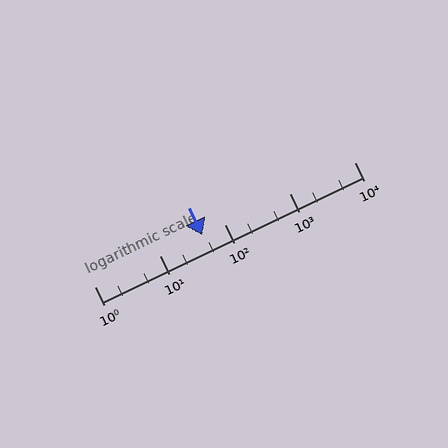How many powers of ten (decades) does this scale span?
The scale spans 4 decades, from 1 to 10000.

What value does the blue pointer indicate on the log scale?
The pointer indicates approximately 45.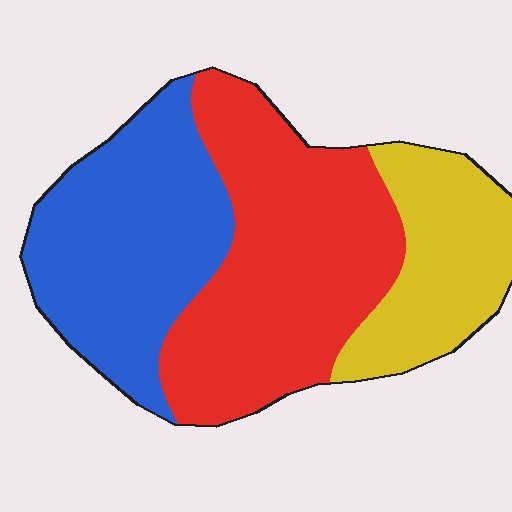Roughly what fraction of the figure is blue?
Blue takes up about one third (1/3) of the figure.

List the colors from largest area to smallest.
From largest to smallest: red, blue, yellow.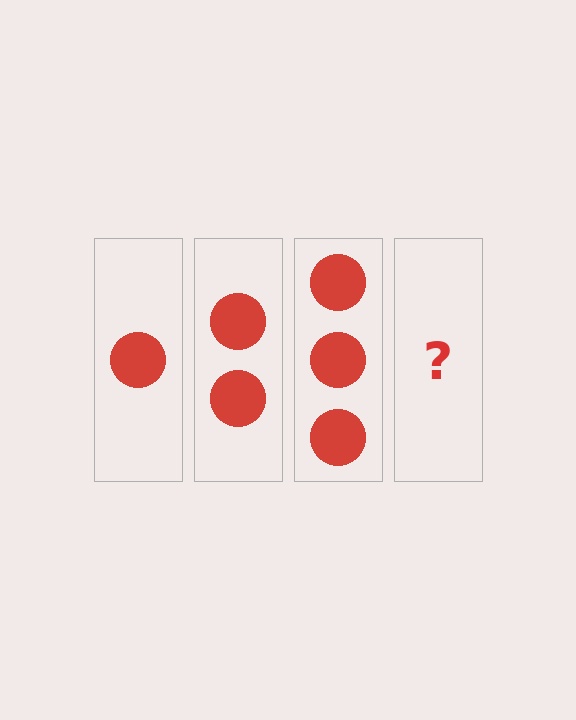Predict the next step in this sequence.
The next step is 4 circles.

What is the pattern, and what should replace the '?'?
The pattern is that each step adds one more circle. The '?' should be 4 circles.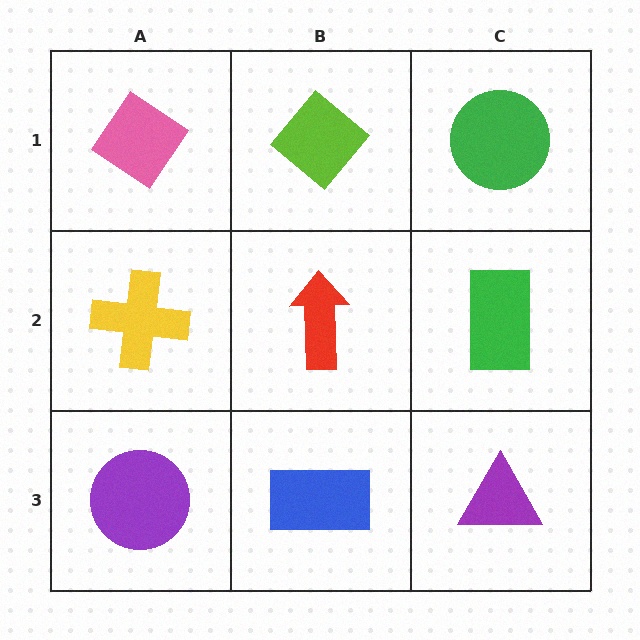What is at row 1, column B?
A lime diamond.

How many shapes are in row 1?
3 shapes.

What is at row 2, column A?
A yellow cross.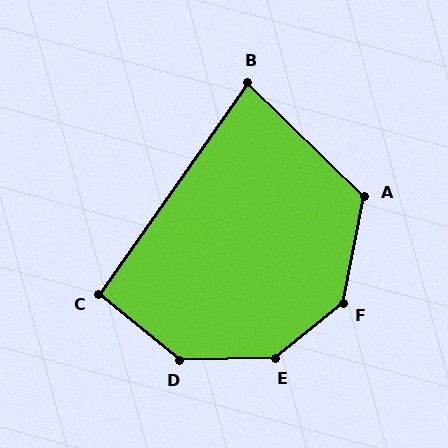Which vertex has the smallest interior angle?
B, at approximately 81 degrees.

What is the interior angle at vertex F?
Approximately 140 degrees (obtuse).